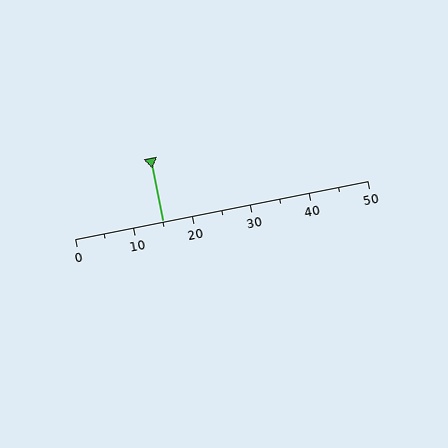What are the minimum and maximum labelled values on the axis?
The axis runs from 0 to 50.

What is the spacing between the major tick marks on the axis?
The major ticks are spaced 10 apart.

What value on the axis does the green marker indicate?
The marker indicates approximately 15.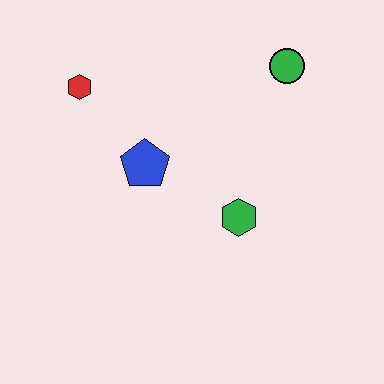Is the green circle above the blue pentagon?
Yes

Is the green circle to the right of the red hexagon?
Yes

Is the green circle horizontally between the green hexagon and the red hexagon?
No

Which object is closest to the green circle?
The green hexagon is closest to the green circle.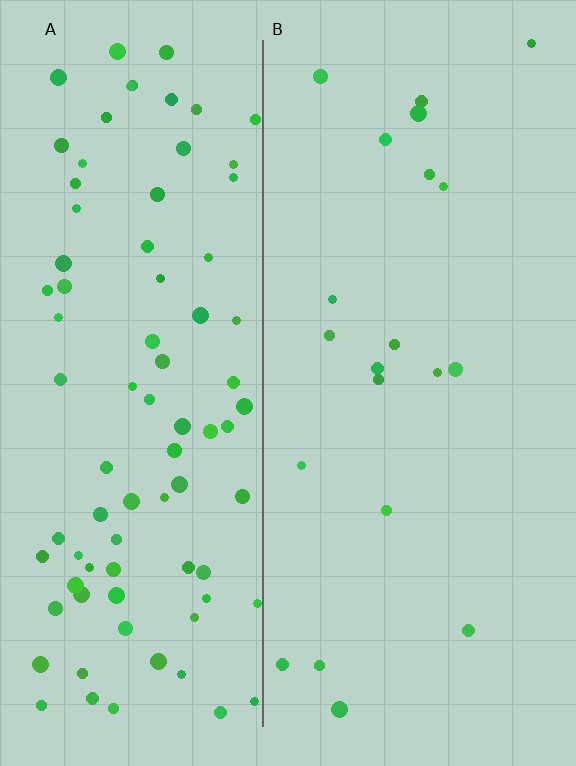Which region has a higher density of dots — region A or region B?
A (the left).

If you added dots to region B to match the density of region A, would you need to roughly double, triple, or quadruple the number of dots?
Approximately quadruple.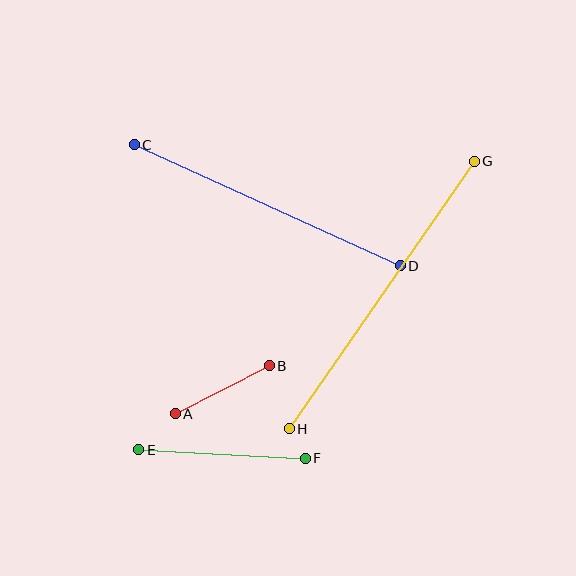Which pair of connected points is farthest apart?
Points G and H are farthest apart.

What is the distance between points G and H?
The distance is approximately 325 pixels.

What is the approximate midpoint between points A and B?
The midpoint is at approximately (222, 390) pixels.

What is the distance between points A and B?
The distance is approximately 105 pixels.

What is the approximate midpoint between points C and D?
The midpoint is at approximately (267, 205) pixels.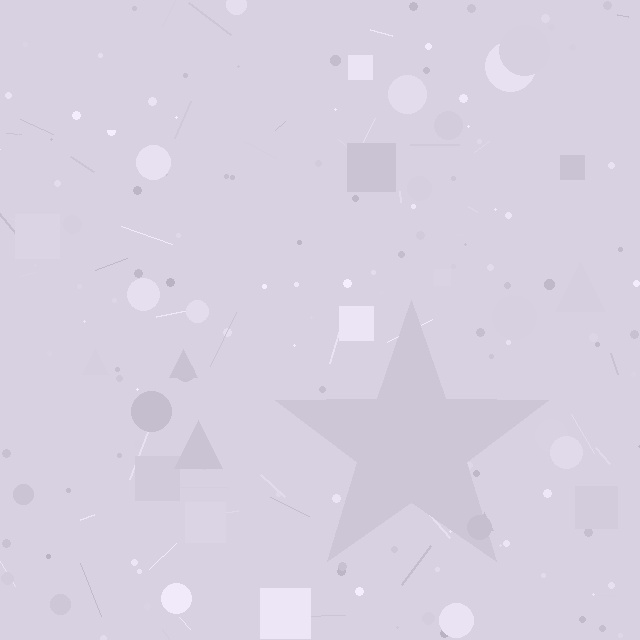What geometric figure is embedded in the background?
A star is embedded in the background.